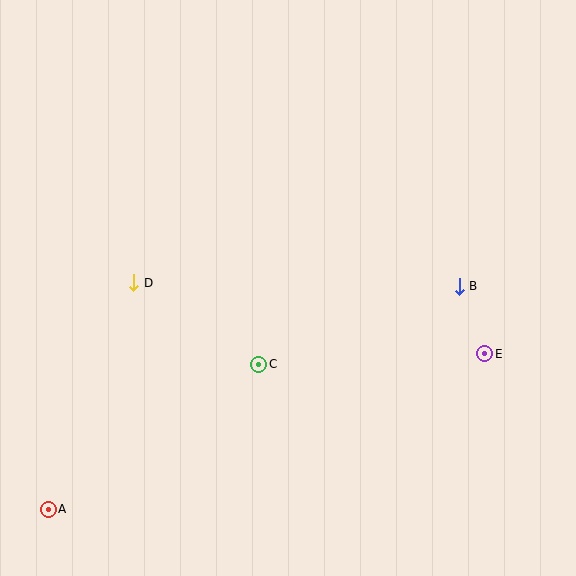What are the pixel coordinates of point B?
Point B is at (459, 286).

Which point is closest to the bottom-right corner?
Point E is closest to the bottom-right corner.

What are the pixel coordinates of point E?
Point E is at (485, 354).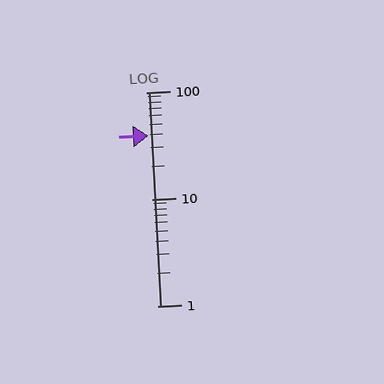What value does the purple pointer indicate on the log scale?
The pointer indicates approximately 39.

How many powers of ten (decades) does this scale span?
The scale spans 2 decades, from 1 to 100.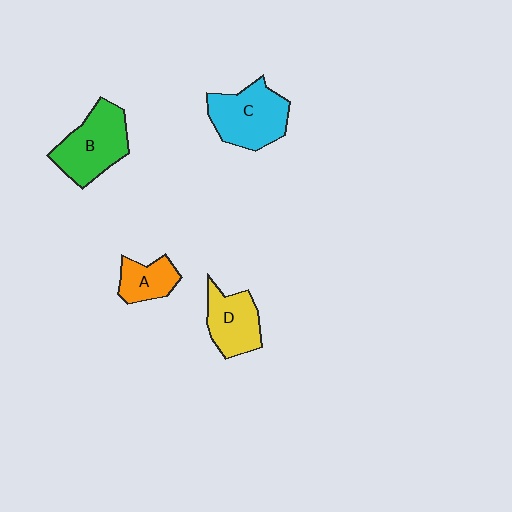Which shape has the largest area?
Shape B (green).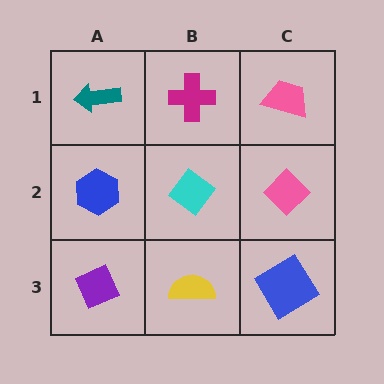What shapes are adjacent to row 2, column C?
A pink trapezoid (row 1, column C), a blue diamond (row 3, column C), a cyan diamond (row 2, column B).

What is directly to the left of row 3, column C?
A yellow semicircle.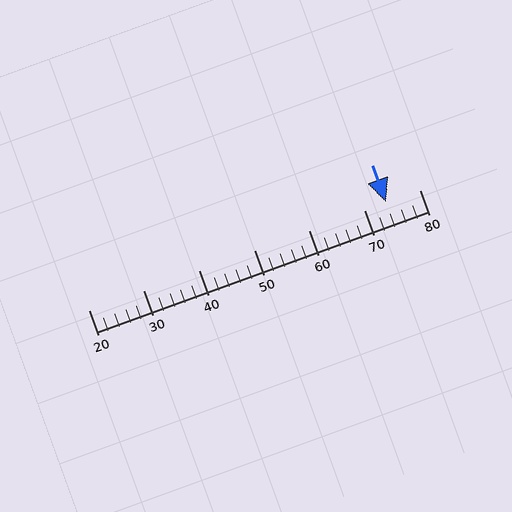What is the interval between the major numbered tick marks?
The major tick marks are spaced 10 units apart.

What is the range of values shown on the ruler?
The ruler shows values from 20 to 80.